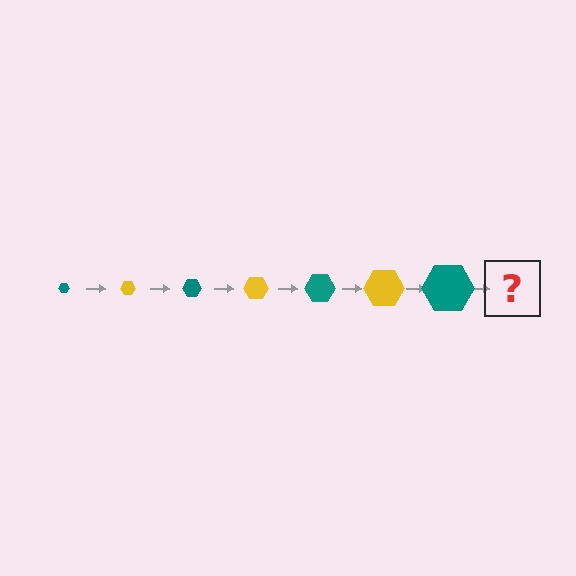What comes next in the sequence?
The next element should be a yellow hexagon, larger than the previous one.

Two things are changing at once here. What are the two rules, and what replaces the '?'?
The two rules are that the hexagon grows larger each step and the color cycles through teal and yellow. The '?' should be a yellow hexagon, larger than the previous one.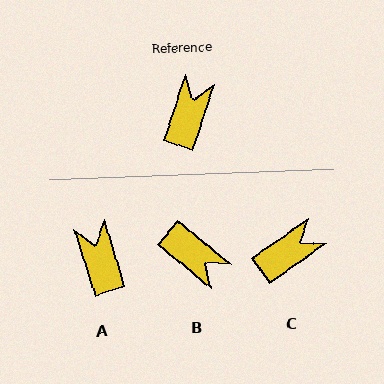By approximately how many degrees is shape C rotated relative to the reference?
Approximately 37 degrees clockwise.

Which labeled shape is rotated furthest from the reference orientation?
B, about 112 degrees away.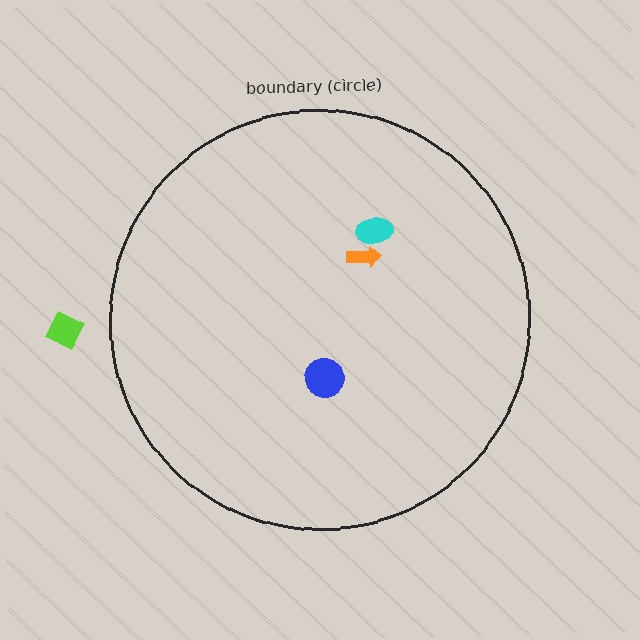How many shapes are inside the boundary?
3 inside, 1 outside.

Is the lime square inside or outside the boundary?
Outside.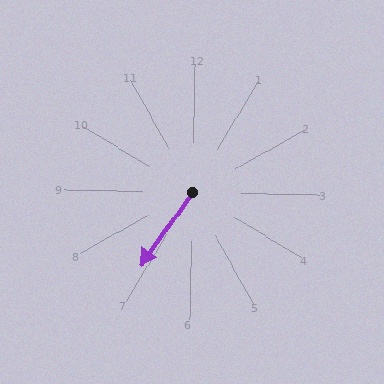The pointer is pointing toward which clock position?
Roughly 7 o'clock.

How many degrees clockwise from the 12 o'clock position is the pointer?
Approximately 214 degrees.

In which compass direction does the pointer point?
Southwest.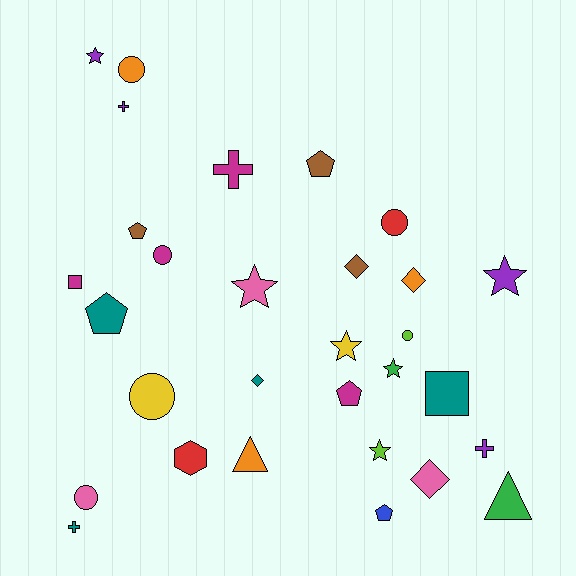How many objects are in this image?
There are 30 objects.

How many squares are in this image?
There are 2 squares.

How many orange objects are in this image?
There are 3 orange objects.